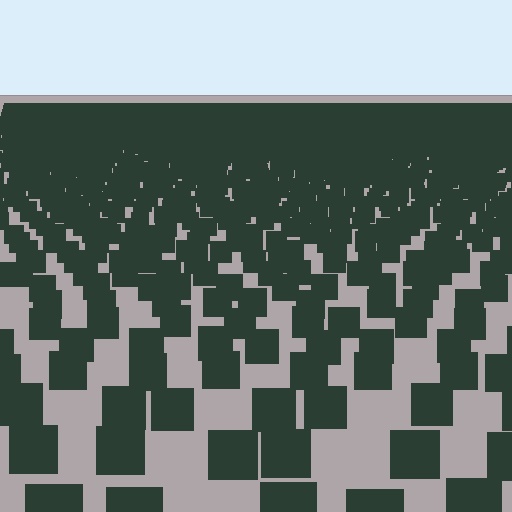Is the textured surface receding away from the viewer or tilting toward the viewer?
The surface is receding away from the viewer. Texture elements get smaller and denser toward the top.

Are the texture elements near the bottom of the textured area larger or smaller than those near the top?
Larger. Near the bottom, elements are closer to the viewer and appear at a bigger on-screen size.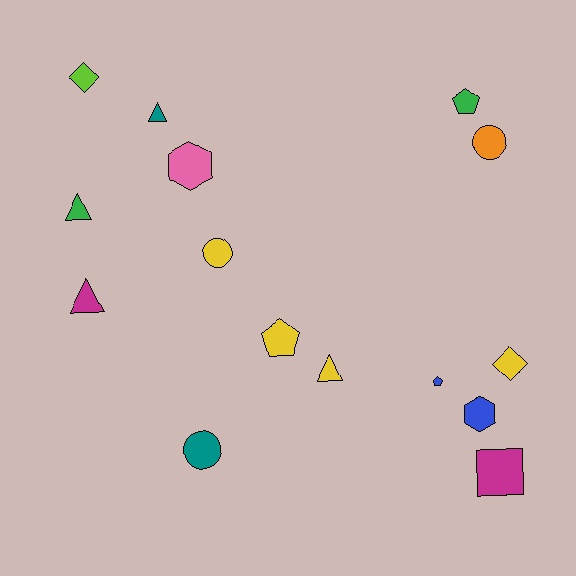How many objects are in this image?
There are 15 objects.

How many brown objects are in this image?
There are no brown objects.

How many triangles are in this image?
There are 4 triangles.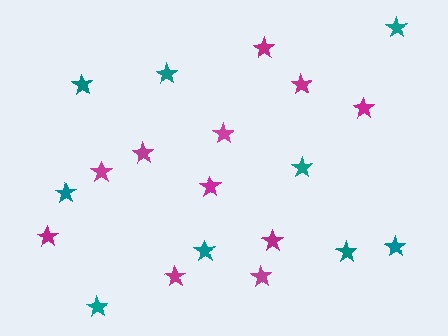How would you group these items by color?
There are 2 groups: one group of magenta stars (11) and one group of teal stars (9).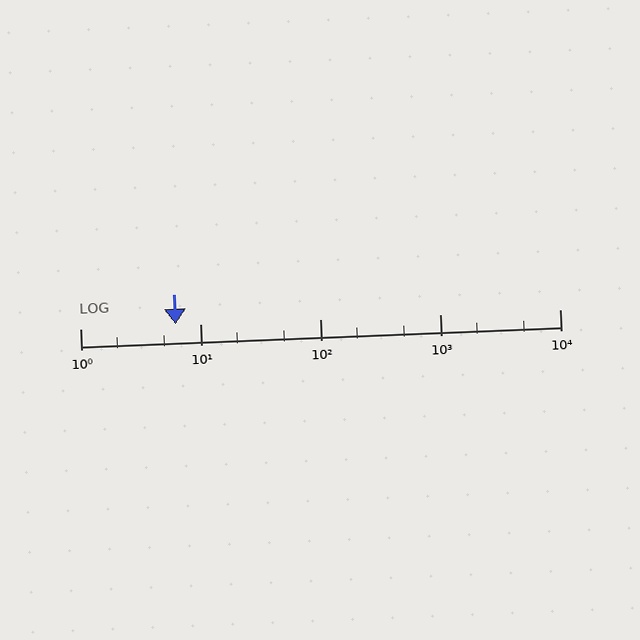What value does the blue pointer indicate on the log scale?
The pointer indicates approximately 6.2.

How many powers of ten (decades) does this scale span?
The scale spans 4 decades, from 1 to 10000.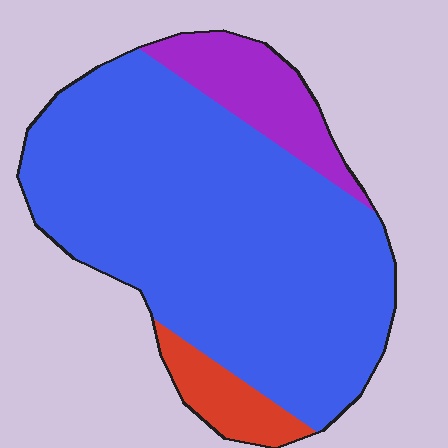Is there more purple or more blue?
Blue.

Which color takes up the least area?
Red, at roughly 10%.